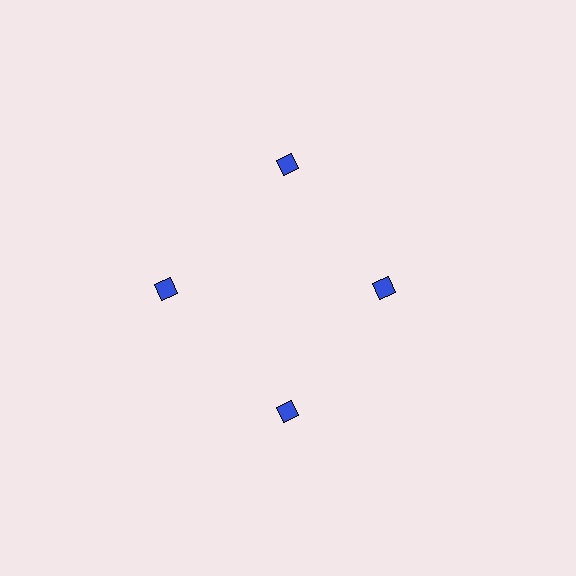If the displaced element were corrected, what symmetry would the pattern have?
It would have 4-fold rotational symmetry — the pattern would map onto itself every 90 degrees.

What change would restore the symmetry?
The symmetry would be restored by moving it outward, back onto the ring so that all 4 diamonds sit at equal angles and equal distance from the center.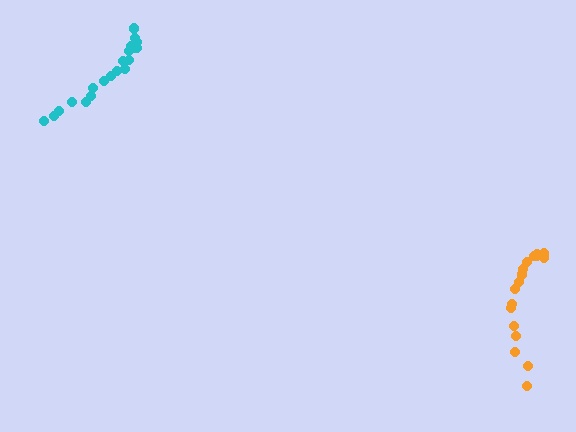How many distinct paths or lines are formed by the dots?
There are 2 distinct paths.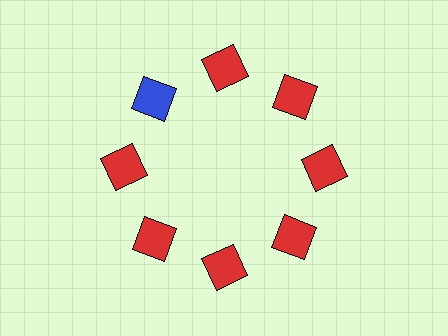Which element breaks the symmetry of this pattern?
The blue square at roughly the 10 o'clock position breaks the symmetry. All other shapes are red squares.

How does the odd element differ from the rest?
It has a different color: blue instead of red.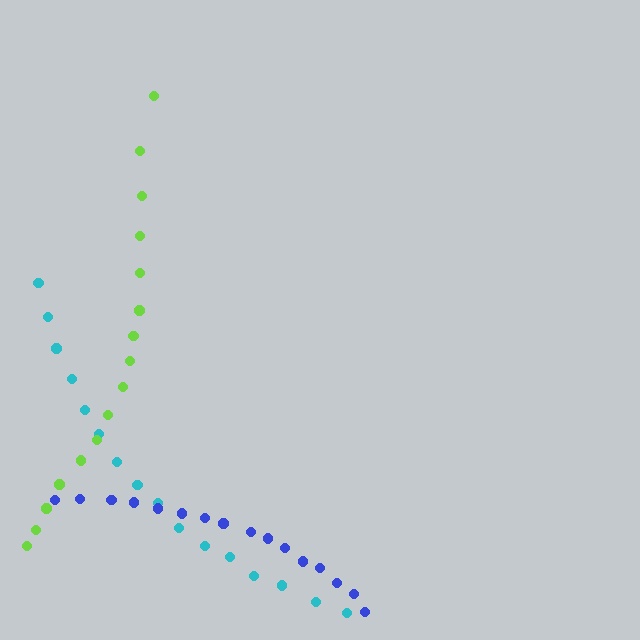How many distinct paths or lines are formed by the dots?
There are 3 distinct paths.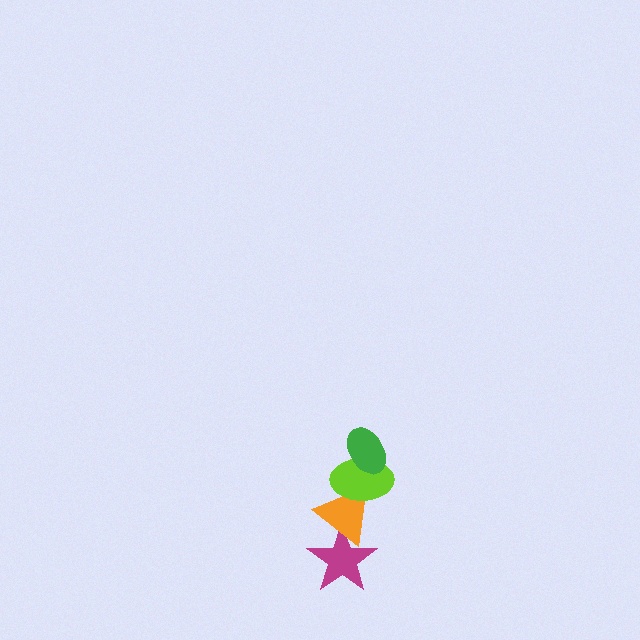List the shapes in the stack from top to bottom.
From top to bottom: the green ellipse, the lime ellipse, the orange triangle, the magenta star.